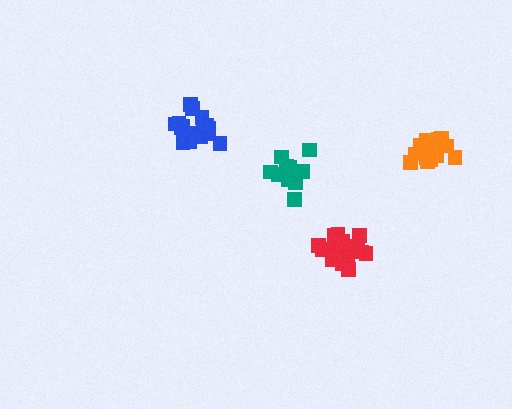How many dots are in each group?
Group 1: 18 dots, Group 2: 15 dots, Group 3: 18 dots, Group 4: 21 dots (72 total).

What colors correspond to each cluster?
The clusters are colored: orange, teal, blue, red.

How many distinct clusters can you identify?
There are 4 distinct clusters.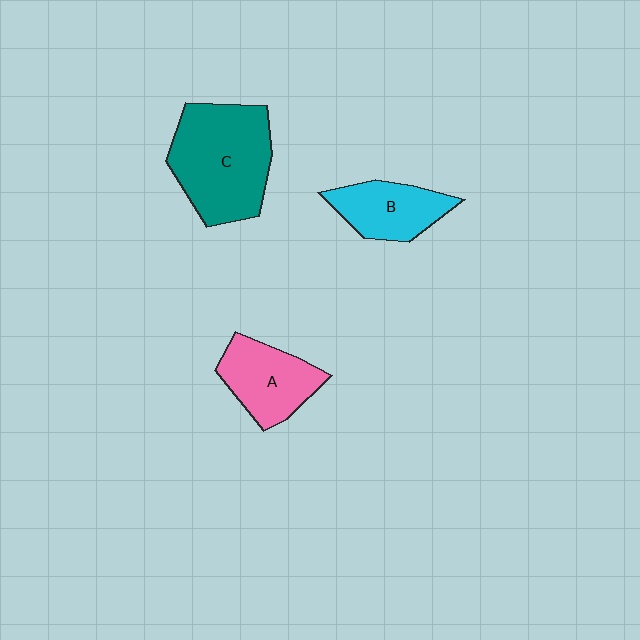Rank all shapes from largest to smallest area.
From largest to smallest: C (teal), A (pink), B (cyan).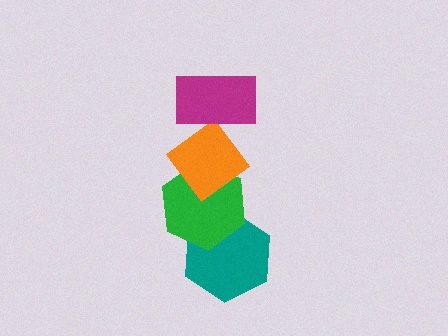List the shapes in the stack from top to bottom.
From top to bottom: the magenta rectangle, the orange diamond, the green hexagon, the teal hexagon.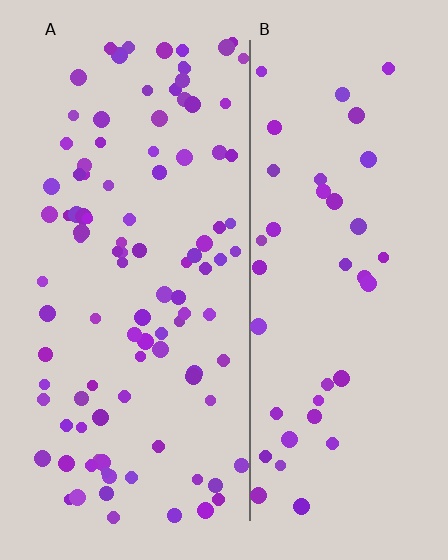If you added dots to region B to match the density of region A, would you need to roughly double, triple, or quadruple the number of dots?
Approximately double.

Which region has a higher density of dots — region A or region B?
A (the left).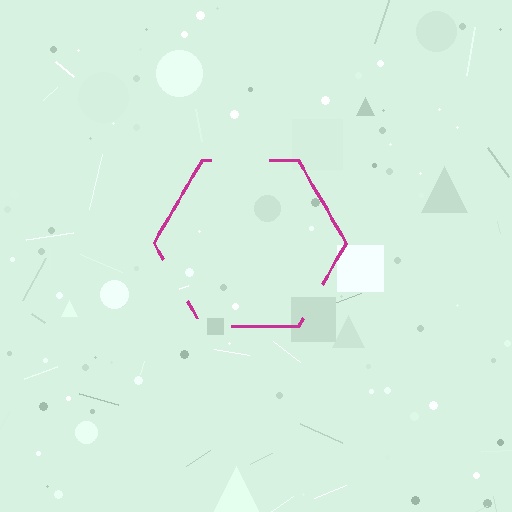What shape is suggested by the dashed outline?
The dashed outline suggests a hexagon.